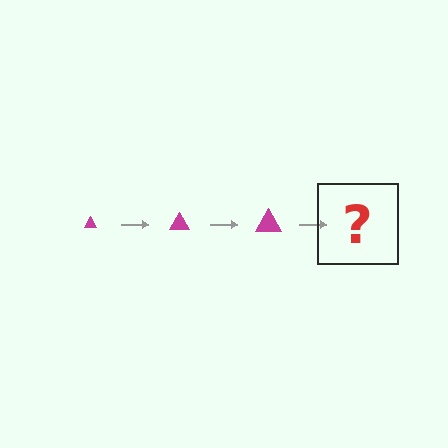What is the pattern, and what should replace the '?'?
The pattern is that the triangle gets progressively larger each step. The '?' should be a magenta triangle, larger than the previous one.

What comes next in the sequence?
The next element should be a magenta triangle, larger than the previous one.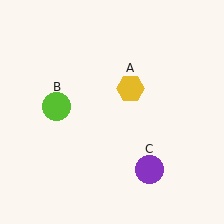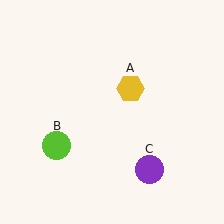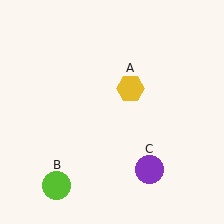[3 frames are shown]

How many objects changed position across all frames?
1 object changed position: lime circle (object B).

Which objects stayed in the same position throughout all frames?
Yellow hexagon (object A) and purple circle (object C) remained stationary.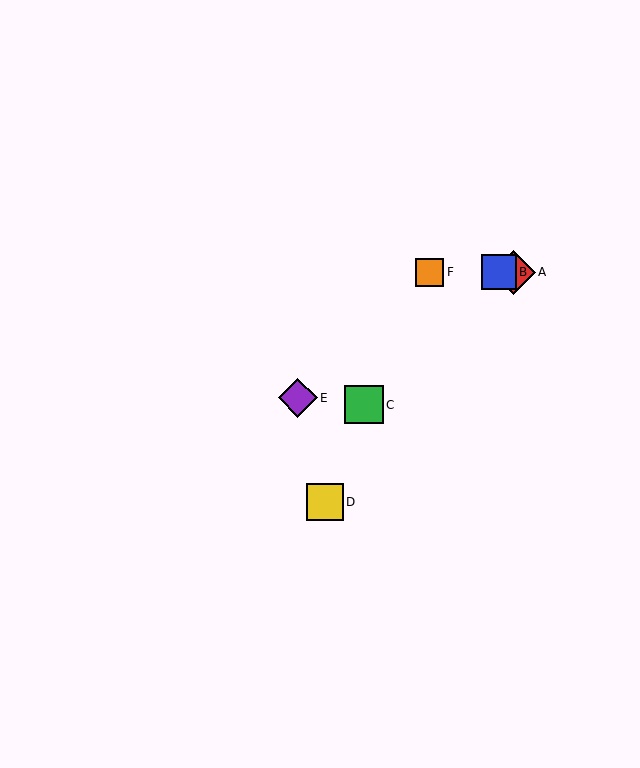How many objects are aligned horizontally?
3 objects (A, B, F) are aligned horizontally.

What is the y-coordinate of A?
Object A is at y≈272.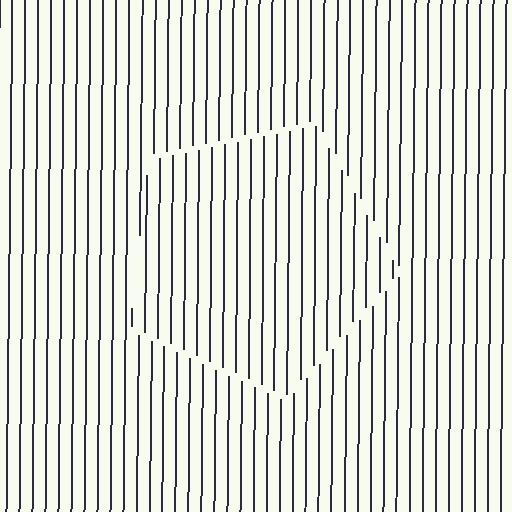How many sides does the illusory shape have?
5 sides — the line-ends trace a pentagon.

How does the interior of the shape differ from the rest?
The interior of the shape contains the same grating, shifted by half a period — the contour is defined by the phase discontinuity where line-ends from the inner and outer gratings abut.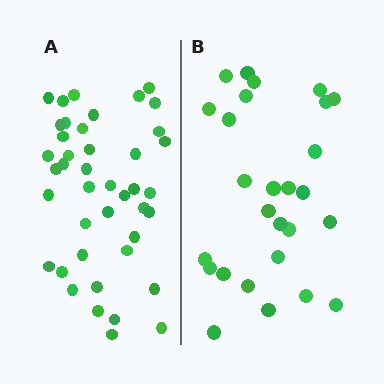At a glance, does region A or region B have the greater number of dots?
Region A (the left region) has more dots.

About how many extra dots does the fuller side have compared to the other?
Region A has approximately 15 more dots than region B.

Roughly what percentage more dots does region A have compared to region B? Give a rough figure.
About 55% more.